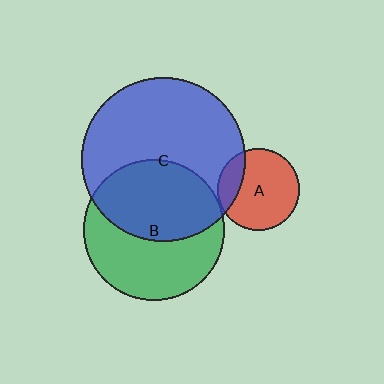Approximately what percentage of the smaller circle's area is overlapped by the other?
Approximately 50%.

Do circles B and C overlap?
Yes.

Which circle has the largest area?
Circle C (blue).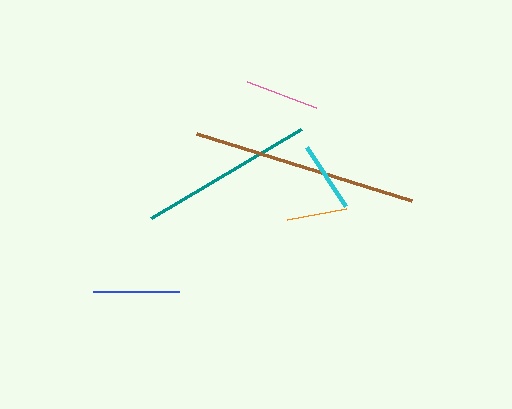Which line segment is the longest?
The brown line is the longest at approximately 225 pixels.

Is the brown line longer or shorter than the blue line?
The brown line is longer than the blue line.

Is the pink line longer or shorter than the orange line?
The pink line is longer than the orange line.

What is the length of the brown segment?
The brown segment is approximately 225 pixels long.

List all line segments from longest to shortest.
From longest to shortest: brown, teal, blue, pink, cyan, orange.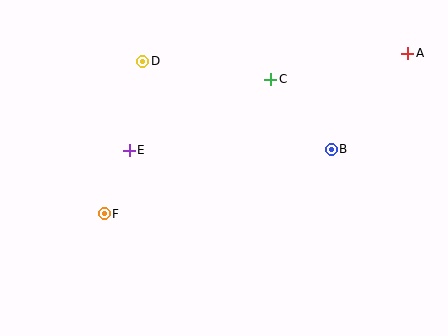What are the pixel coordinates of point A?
Point A is at (408, 53).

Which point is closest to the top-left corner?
Point D is closest to the top-left corner.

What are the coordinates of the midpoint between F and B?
The midpoint between F and B is at (218, 182).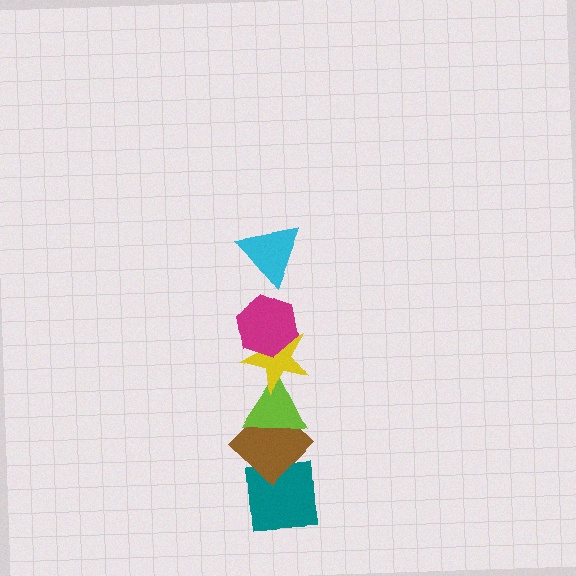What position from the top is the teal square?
The teal square is 6th from the top.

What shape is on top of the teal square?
The brown diamond is on top of the teal square.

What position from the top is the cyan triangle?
The cyan triangle is 1st from the top.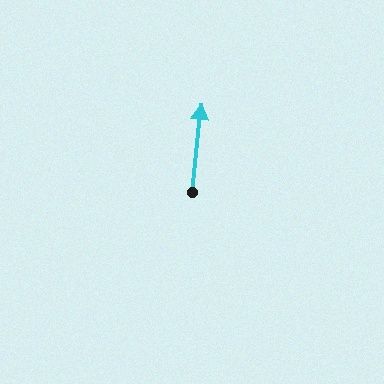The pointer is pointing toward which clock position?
Roughly 12 o'clock.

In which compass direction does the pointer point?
North.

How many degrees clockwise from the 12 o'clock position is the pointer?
Approximately 6 degrees.